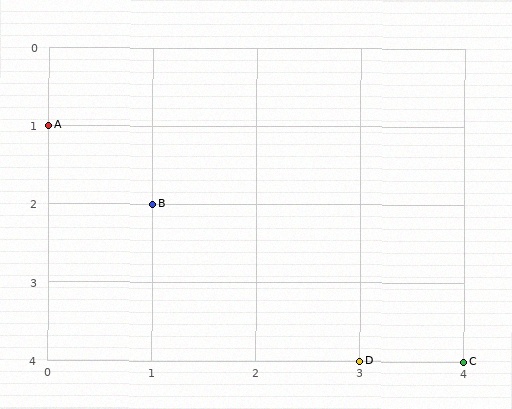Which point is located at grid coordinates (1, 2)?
Point B is at (1, 2).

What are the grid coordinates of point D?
Point D is at grid coordinates (3, 4).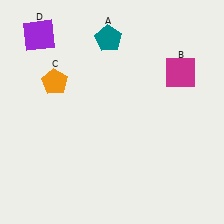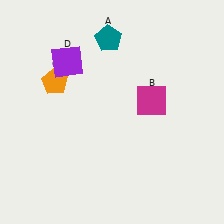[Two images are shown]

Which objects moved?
The objects that moved are: the magenta square (B), the purple square (D).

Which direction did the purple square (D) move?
The purple square (D) moved right.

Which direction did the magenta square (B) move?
The magenta square (B) moved left.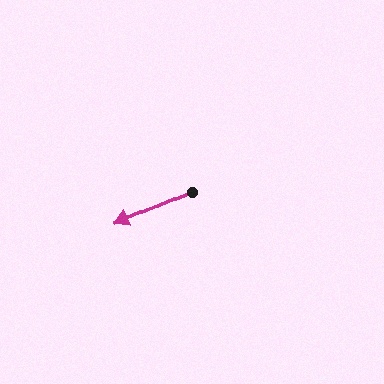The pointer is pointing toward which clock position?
Roughly 8 o'clock.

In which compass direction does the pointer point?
Southwest.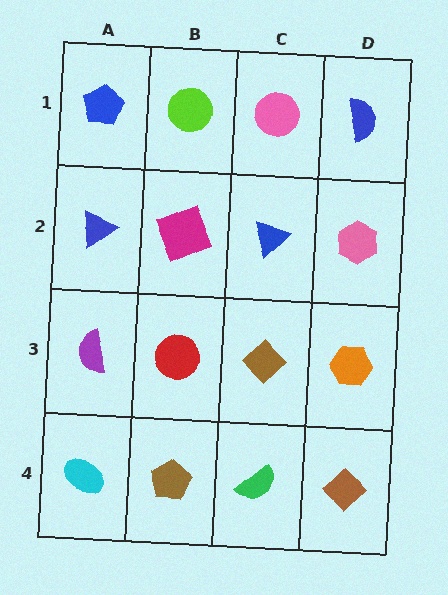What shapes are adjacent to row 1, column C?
A blue triangle (row 2, column C), a lime circle (row 1, column B), a blue semicircle (row 1, column D).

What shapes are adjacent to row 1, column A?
A blue triangle (row 2, column A), a lime circle (row 1, column B).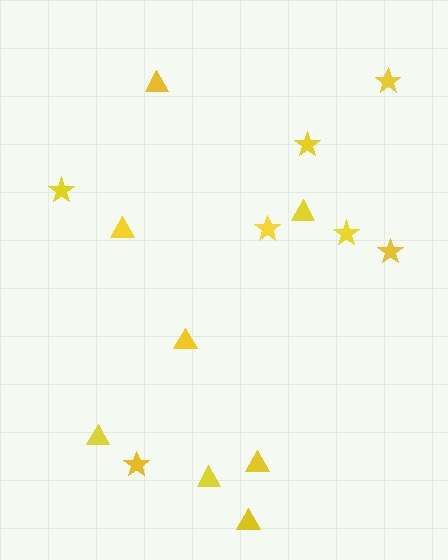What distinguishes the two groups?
There are 2 groups: one group of triangles (8) and one group of stars (7).